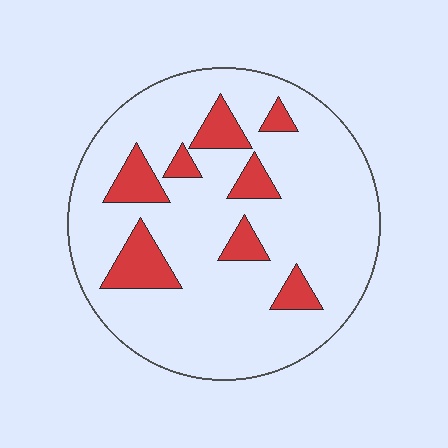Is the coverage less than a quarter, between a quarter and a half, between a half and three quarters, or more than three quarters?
Less than a quarter.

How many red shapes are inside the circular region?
8.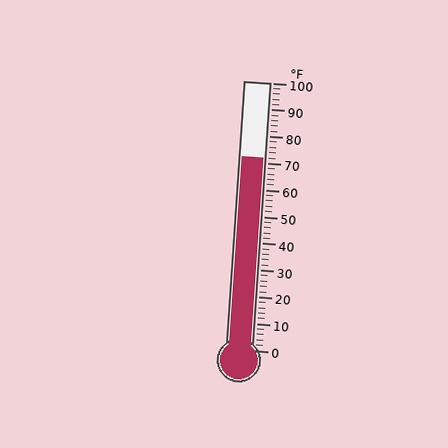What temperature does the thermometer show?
The thermometer shows approximately 72°F.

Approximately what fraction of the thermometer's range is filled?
The thermometer is filled to approximately 70% of its range.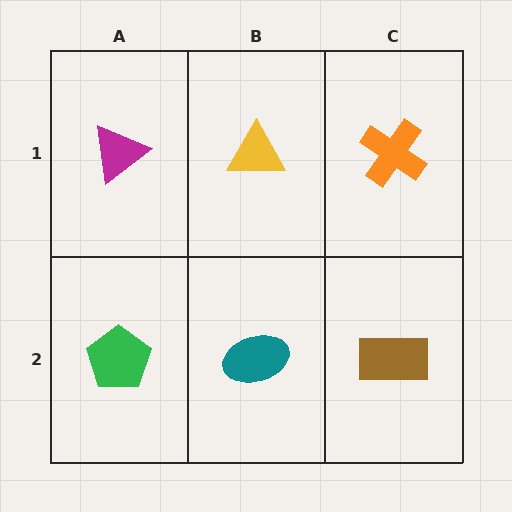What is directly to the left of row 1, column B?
A magenta triangle.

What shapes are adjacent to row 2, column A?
A magenta triangle (row 1, column A), a teal ellipse (row 2, column B).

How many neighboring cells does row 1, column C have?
2.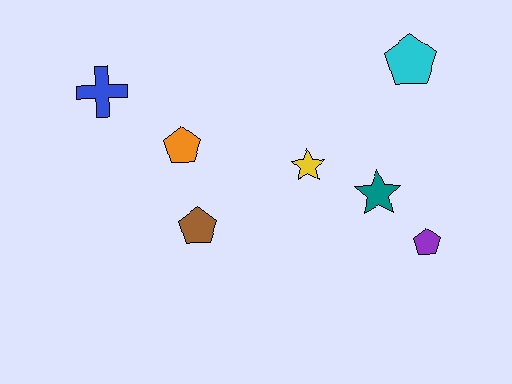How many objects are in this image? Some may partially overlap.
There are 7 objects.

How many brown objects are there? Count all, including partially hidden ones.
There is 1 brown object.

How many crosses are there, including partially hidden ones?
There is 1 cross.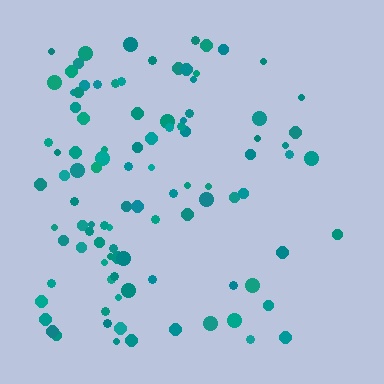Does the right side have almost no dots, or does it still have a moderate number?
Still a moderate number, just noticeably fewer than the left.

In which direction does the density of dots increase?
From right to left, with the left side densest.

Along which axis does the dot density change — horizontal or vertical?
Horizontal.